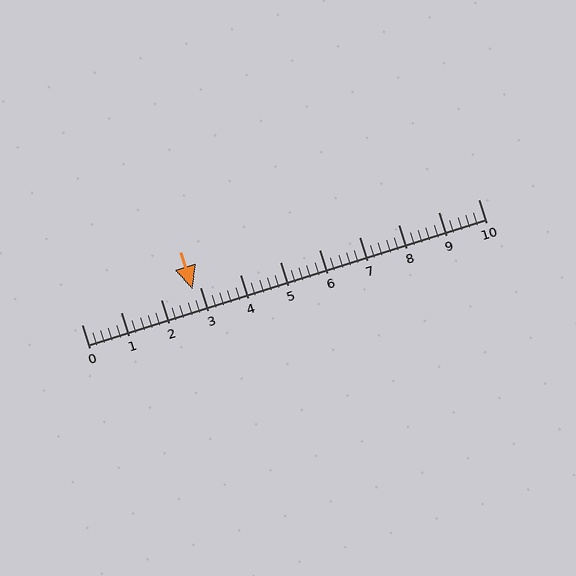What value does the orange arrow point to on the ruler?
The orange arrow points to approximately 2.8.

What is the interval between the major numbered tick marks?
The major tick marks are spaced 1 units apart.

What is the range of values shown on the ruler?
The ruler shows values from 0 to 10.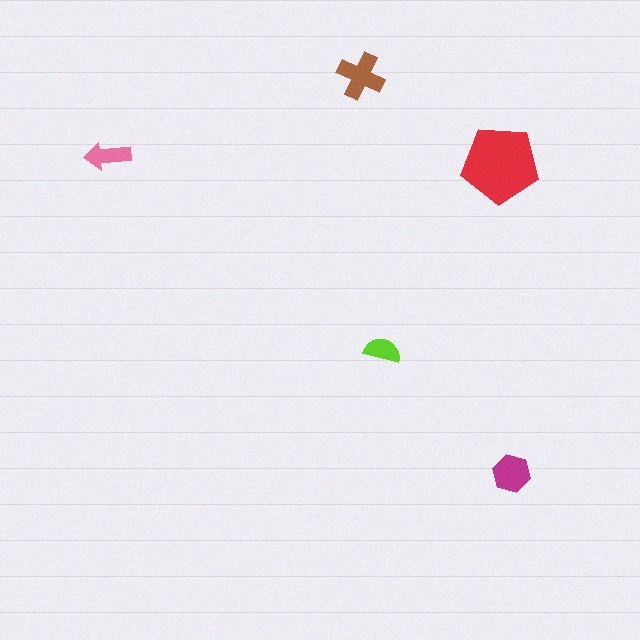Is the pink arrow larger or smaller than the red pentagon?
Smaller.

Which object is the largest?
The red pentagon.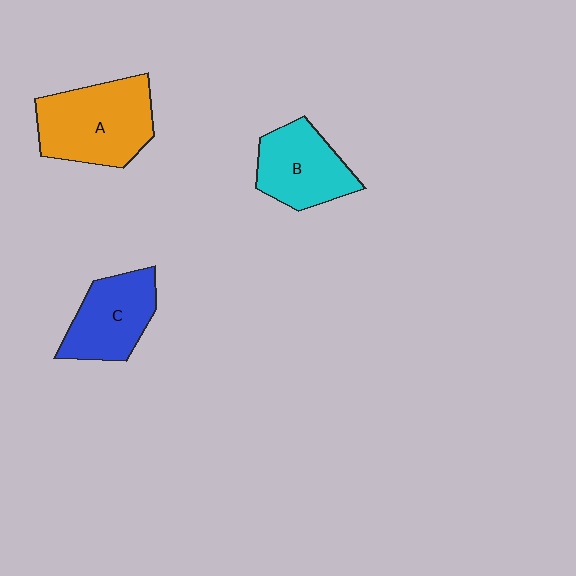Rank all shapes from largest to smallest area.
From largest to smallest: A (orange), C (blue), B (cyan).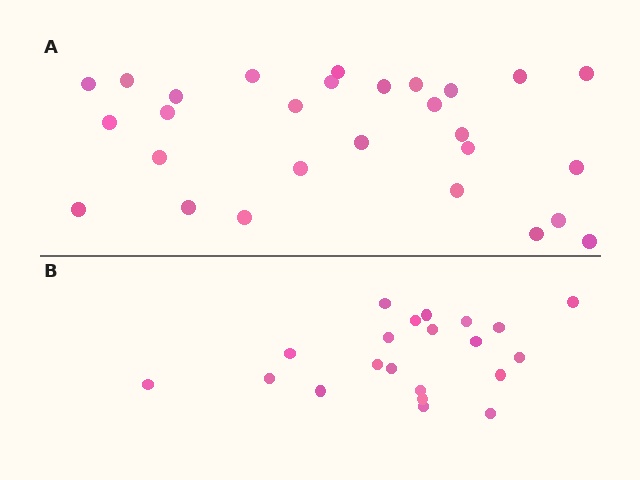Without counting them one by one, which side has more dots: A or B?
Region A (the top region) has more dots.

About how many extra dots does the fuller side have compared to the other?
Region A has roughly 8 or so more dots than region B.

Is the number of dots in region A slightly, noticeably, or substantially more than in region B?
Region A has noticeably more, but not dramatically so. The ratio is roughly 1.3 to 1.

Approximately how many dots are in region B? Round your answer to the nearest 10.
About 20 dots. (The exact count is 21, which rounds to 20.)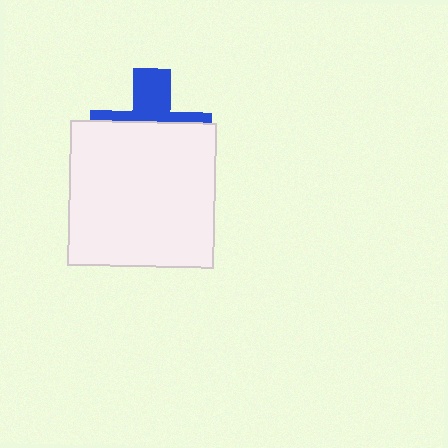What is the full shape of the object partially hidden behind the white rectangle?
The partially hidden object is a blue cross.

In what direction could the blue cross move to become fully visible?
The blue cross could move up. That would shift it out from behind the white rectangle entirely.